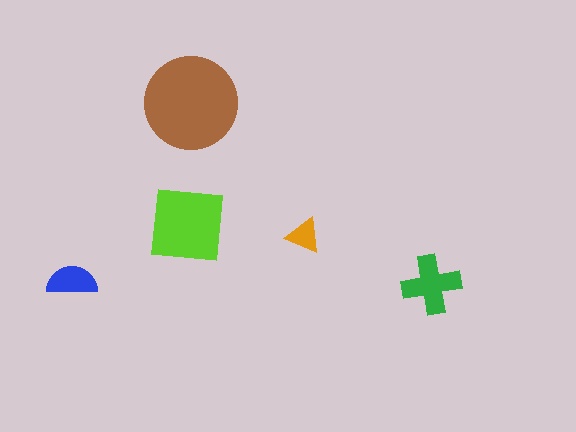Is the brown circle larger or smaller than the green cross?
Larger.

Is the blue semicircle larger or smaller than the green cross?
Smaller.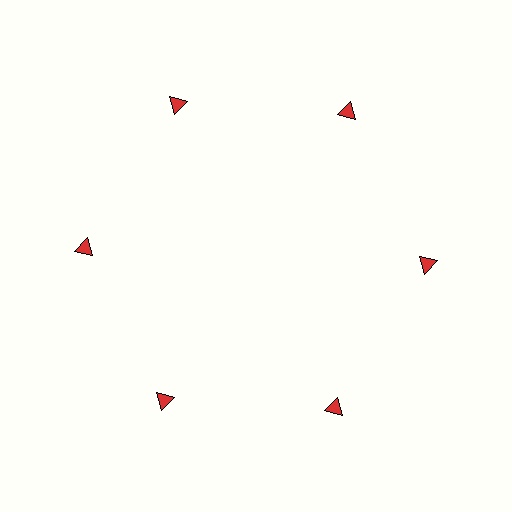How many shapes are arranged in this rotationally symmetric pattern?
There are 6 shapes, arranged in 6 groups of 1.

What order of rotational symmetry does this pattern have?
This pattern has 6-fold rotational symmetry.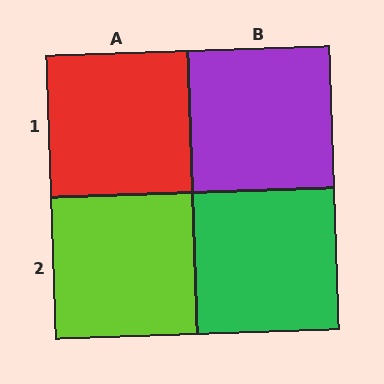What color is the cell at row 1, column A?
Red.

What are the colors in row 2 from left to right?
Lime, green.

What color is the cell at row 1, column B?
Purple.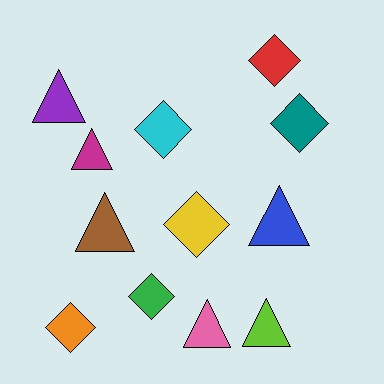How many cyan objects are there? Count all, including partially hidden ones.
There is 1 cyan object.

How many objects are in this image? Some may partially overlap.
There are 12 objects.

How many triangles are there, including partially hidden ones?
There are 6 triangles.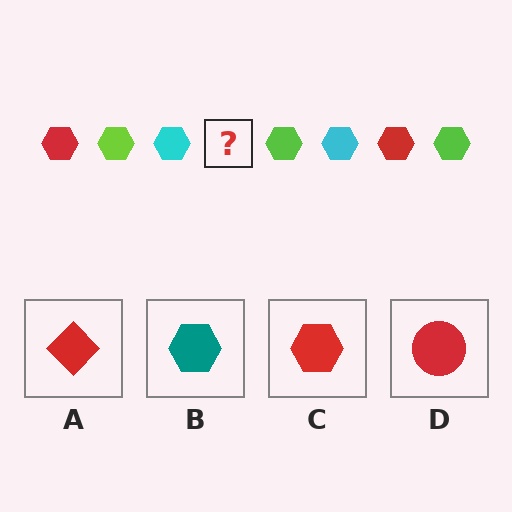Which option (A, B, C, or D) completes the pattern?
C.